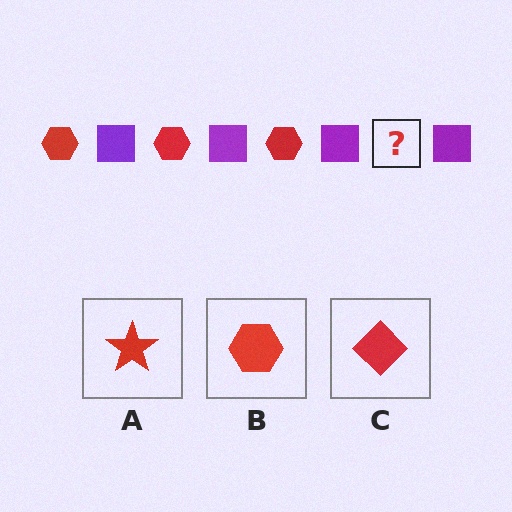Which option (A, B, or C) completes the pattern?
B.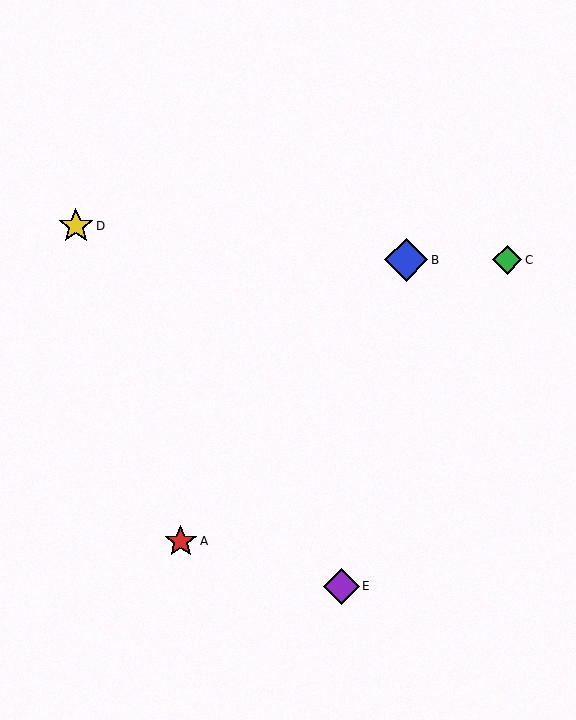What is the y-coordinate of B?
Object B is at y≈260.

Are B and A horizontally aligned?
No, B is at y≈260 and A is at y≈541.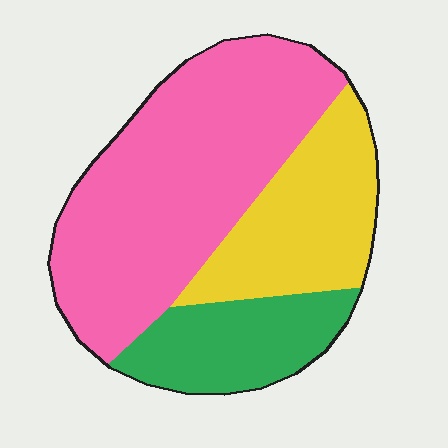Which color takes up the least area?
Green, at roughly 20%.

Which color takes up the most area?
Pink, at roughly 55%.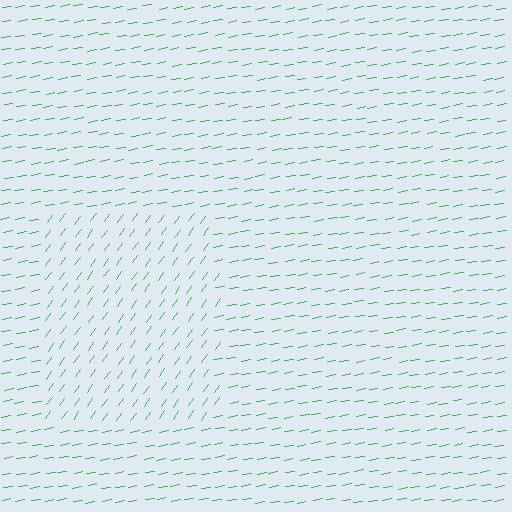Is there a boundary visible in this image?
Yes, there is a texture boundary formed by a change in line orientation.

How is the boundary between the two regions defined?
The boundary is defined purely by a change in line orientation (approximately 45 degrees difference). All lines are the same color and thickness.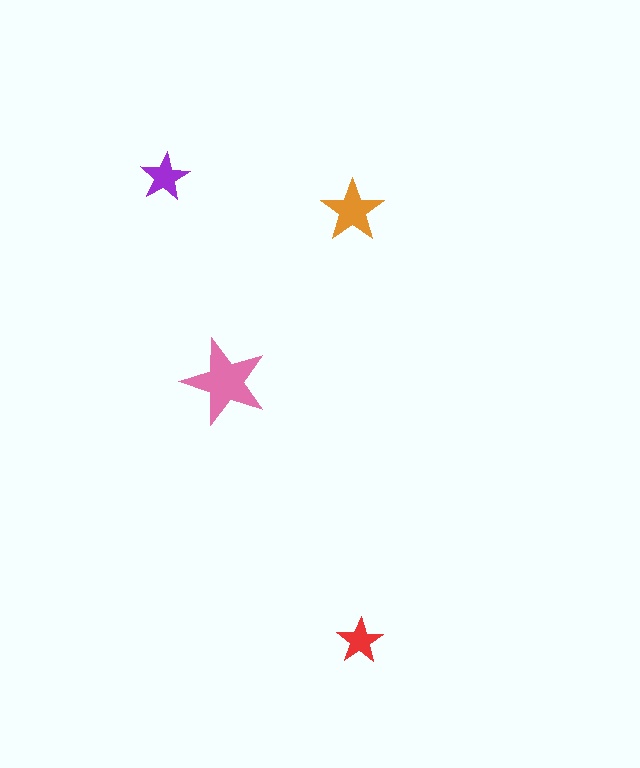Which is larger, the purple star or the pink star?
The pink one.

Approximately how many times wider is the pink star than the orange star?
About 1.5 times wider.